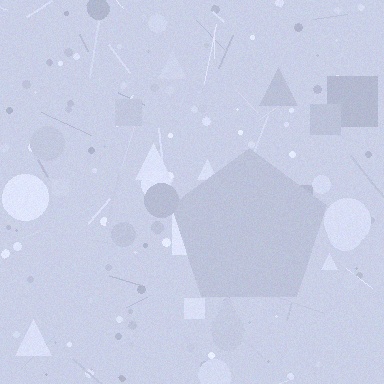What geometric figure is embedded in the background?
A pentagon is embedded in the background.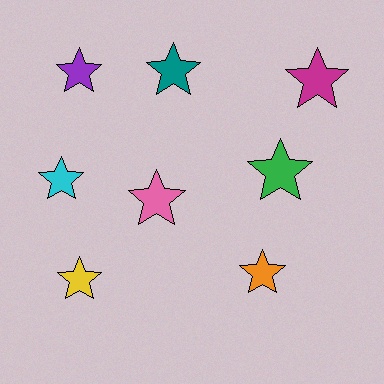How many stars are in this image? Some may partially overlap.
There are 8 stars.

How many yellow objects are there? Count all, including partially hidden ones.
There is 1 yellow object.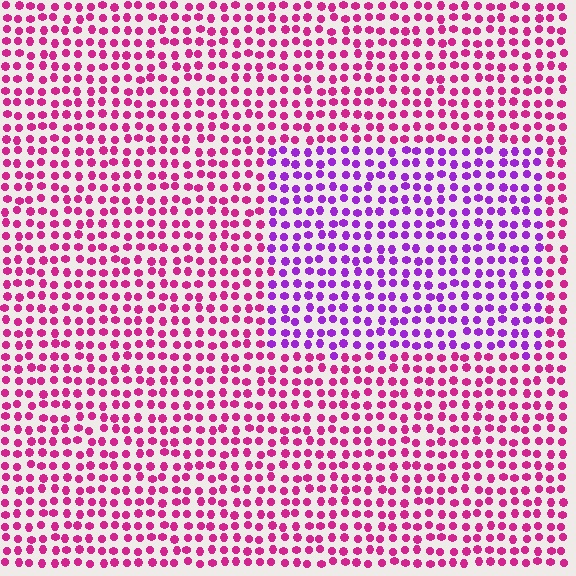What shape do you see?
I see a rectangle.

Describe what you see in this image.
The image is filled with small magenta elements in a uniform arrangement. A rectangle-shaped region is visible where the elements are tinted to a slightly different hue, forming a subtle color boundary.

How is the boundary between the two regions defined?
The boundary is defined purely by a slight shift in hue (about 42 degrees). Spacing, size, and orientation are identical on both sides.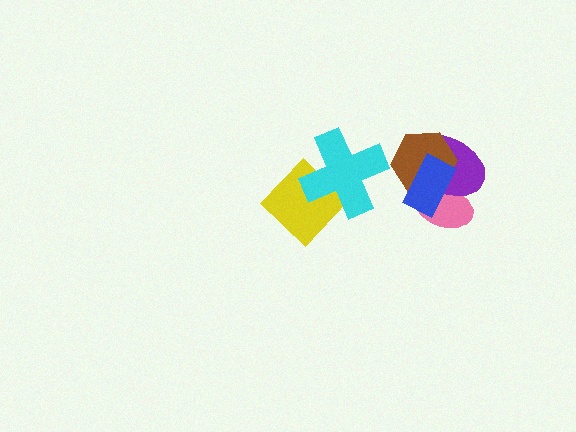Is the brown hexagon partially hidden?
Yes, it is partially covered by another shape.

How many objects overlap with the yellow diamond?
1 object overlaps with the yellow diamond.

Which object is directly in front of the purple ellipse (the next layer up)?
The brown hexagon is directly in front of the purple ellipse.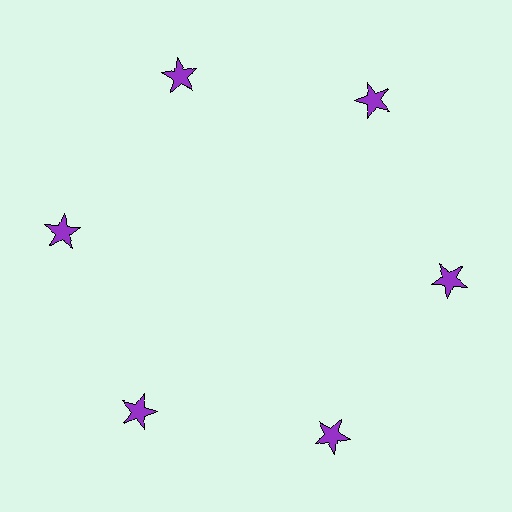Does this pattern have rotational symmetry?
Yes, this pattern has 6-fold rotational symmetry. It looks the same after rotating 60 degrees around the center.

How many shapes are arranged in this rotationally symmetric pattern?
There are 6 shapes, arranged in 6 groups of 1.